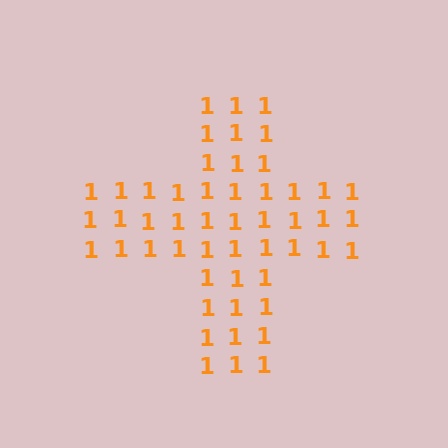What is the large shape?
The large shape is a cross.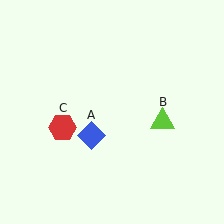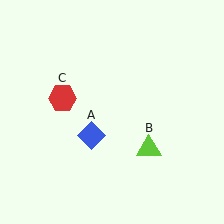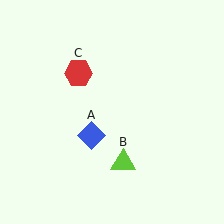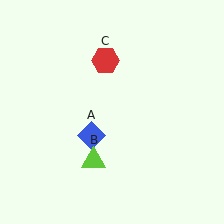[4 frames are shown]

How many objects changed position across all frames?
2 objects changed position: lime triangle (object B), red hexagon (object C).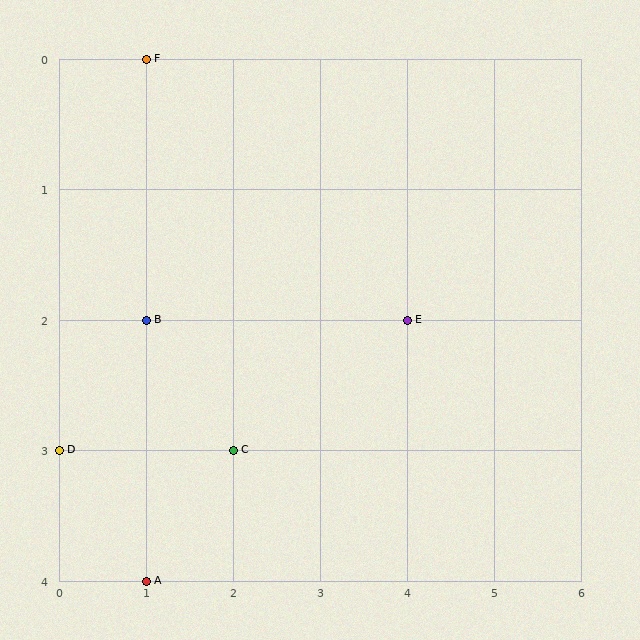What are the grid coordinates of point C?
Point C is at grid coordinates (2, 3).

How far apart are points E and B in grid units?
Points E and B are 3 columns apart.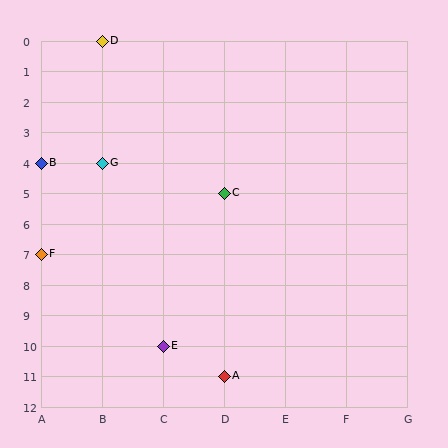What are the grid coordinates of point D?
Point D is at grid coordinates (B, 0).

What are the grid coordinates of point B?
Point B is at grid coordinates (A, 4).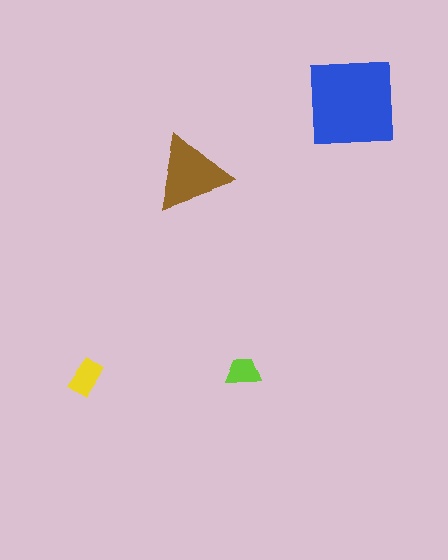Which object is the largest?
The blue square.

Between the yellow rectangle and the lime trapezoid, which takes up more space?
The yellow rectangle.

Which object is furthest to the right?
The blue square is rightmost.